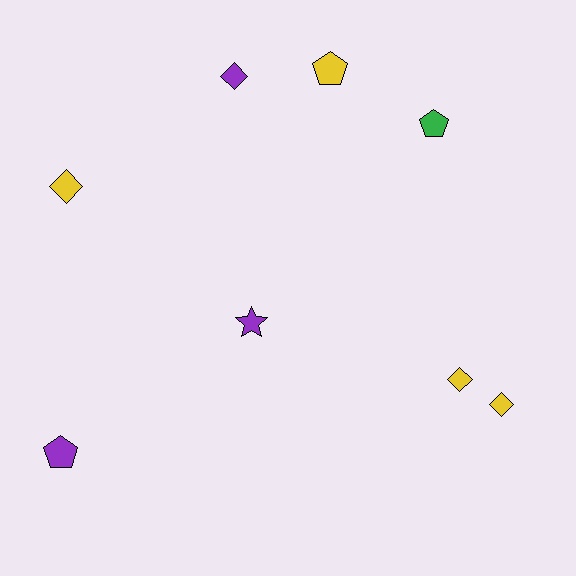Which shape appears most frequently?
Diamond, with 4 objects.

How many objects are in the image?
There are 8 objects.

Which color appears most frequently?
Yellow, with 4 objects.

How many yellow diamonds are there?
There are 3 yellow diamonds.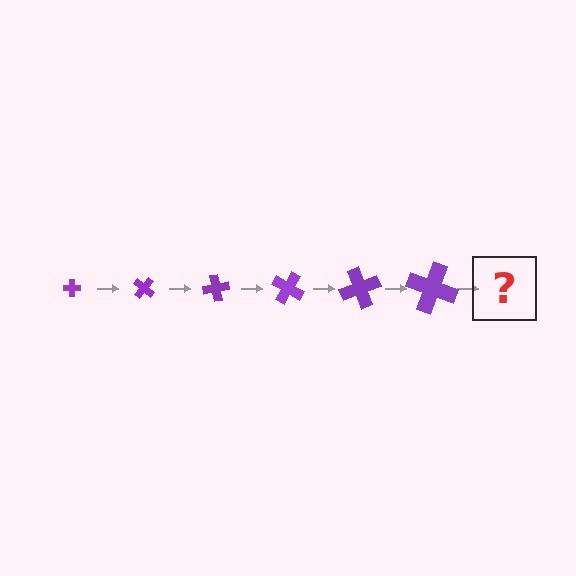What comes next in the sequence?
The next element should be a cross, larger than the previous one and rotated 240 degrees from the start.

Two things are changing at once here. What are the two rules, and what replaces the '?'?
The two rules are that the cross grows larger each step and it rotates 40 degrees each step. The '?' should be a cross, larger than the previous one and rotated 240 degrees from the start.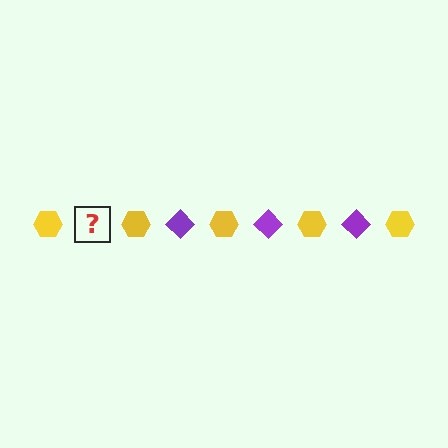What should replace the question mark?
The question mark should be replaced with a purple diamond.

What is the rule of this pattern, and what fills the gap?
The rule is that the pattern alternates between yellow hexagon and purple diamond. The gap should be filled with a purple diamond.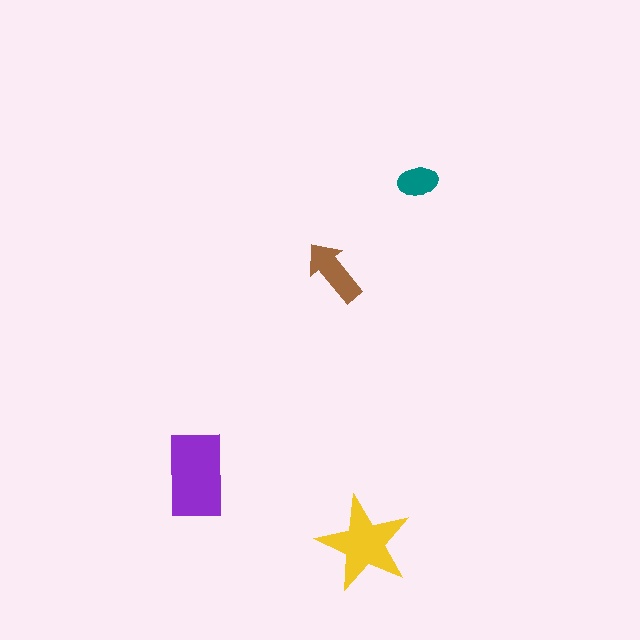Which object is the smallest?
The teal ellipse.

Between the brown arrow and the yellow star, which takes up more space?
The yellow star.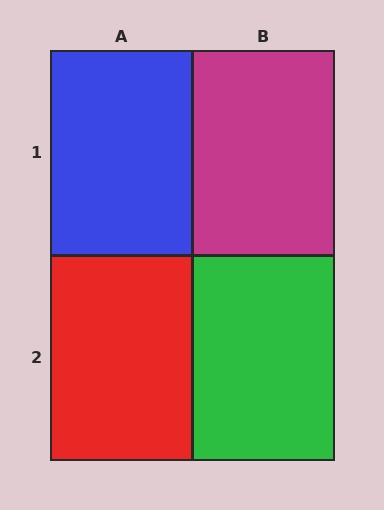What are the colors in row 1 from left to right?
Blue, magenta.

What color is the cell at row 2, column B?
Green.